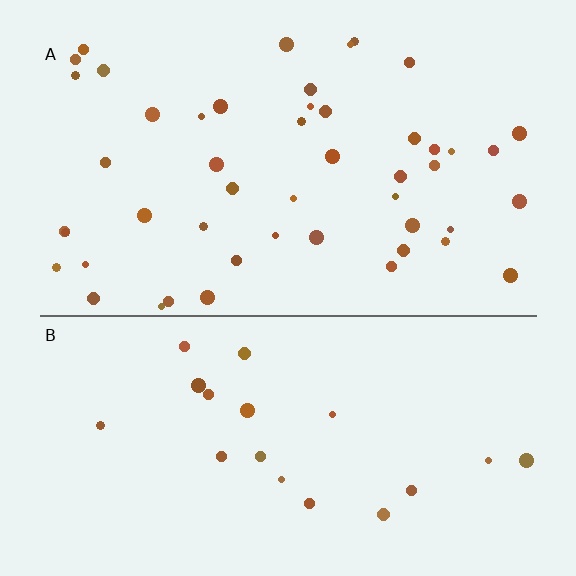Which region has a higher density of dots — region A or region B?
A (the top).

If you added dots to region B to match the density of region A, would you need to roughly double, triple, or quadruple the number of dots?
Approximately triple.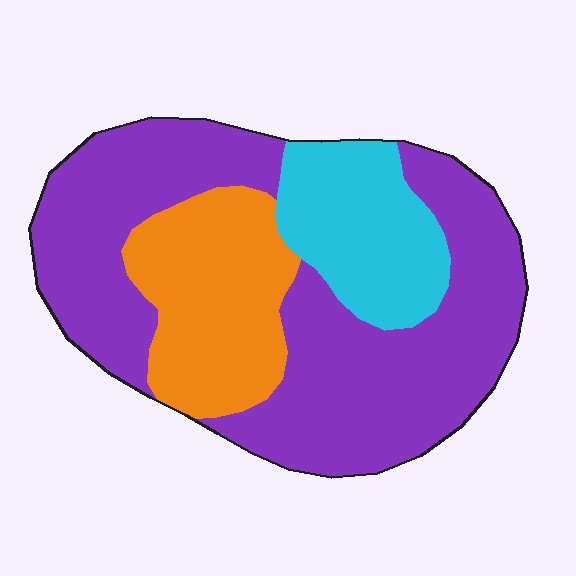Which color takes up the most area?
Purple, at roughly 60%.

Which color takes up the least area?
Cyan, at roughly 20%.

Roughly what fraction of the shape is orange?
Orange takes up about one fifth (1/5) of the shape.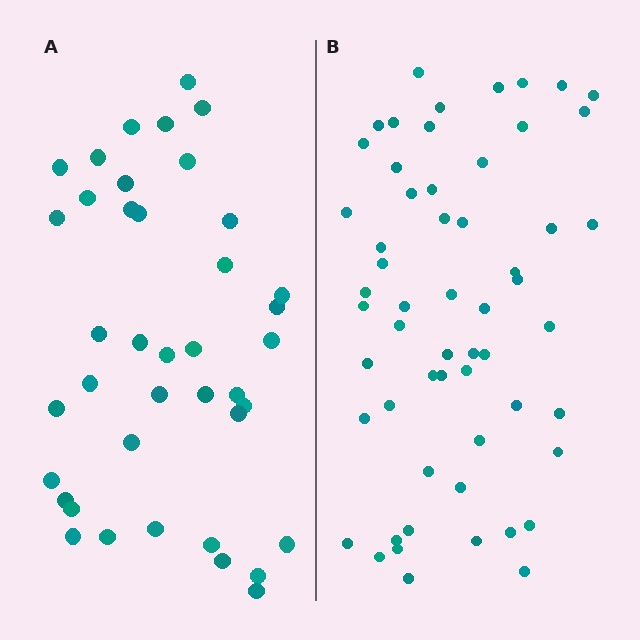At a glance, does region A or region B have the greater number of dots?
Region B (the right region) has more dots.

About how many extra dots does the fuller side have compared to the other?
Region B has approximately 15 more dots than region A.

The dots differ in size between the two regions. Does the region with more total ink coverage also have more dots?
No. Region A has more total ink coverage because its dots are larger, but region B actually contains more individual dots. Total area can be misleading — the number of items is what matters here.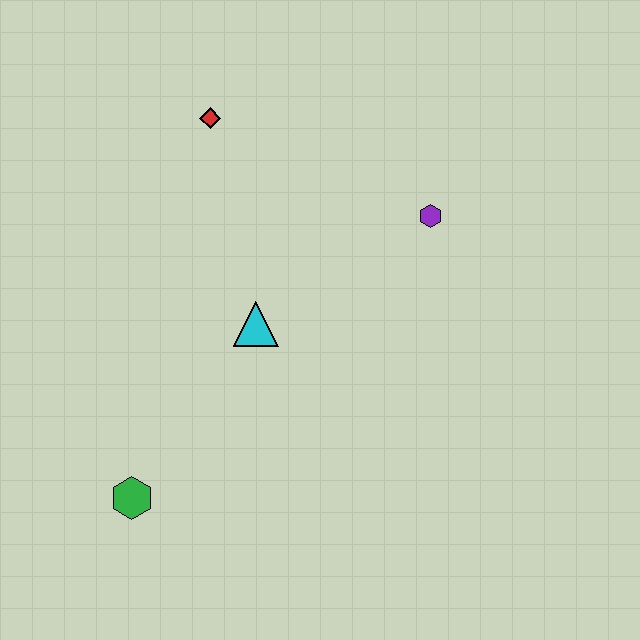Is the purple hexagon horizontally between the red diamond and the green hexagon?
No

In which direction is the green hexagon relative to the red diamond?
The green hexagon is below the red diamond.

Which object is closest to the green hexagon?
The cyan triangle is closest to the green hexagon.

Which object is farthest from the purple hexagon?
The green hexagon is farthest from the purple hexagon.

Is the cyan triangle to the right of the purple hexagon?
No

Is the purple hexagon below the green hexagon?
No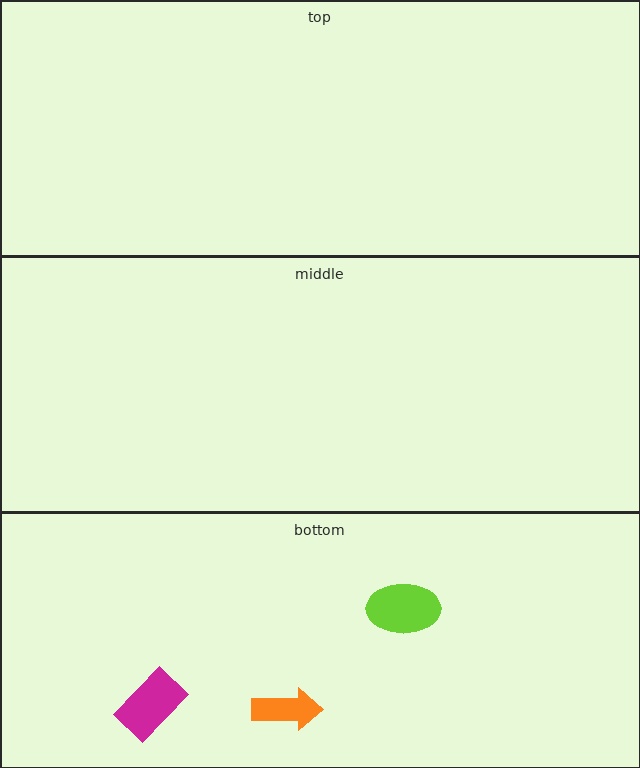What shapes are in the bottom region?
The lime ellipse, the magenta rectangle, the orange arrow.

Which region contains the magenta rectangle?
The bottom region.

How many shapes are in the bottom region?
3.